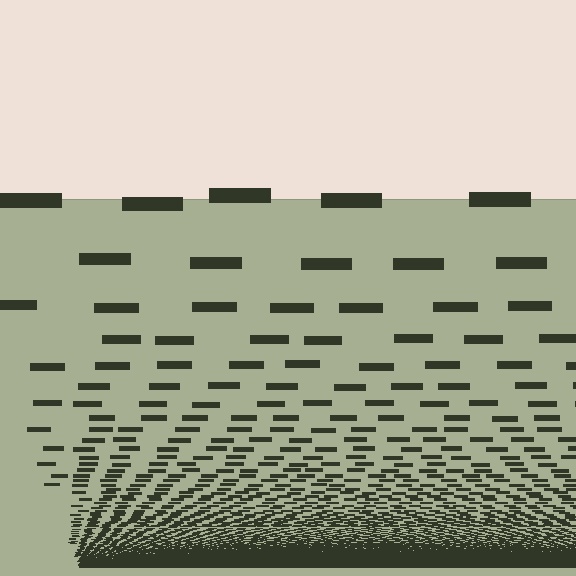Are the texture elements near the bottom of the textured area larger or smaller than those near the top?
Smaller. The gradient is inverted — elements near the bottom are smaller and denser.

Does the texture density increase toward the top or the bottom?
Density increases toward the bottom.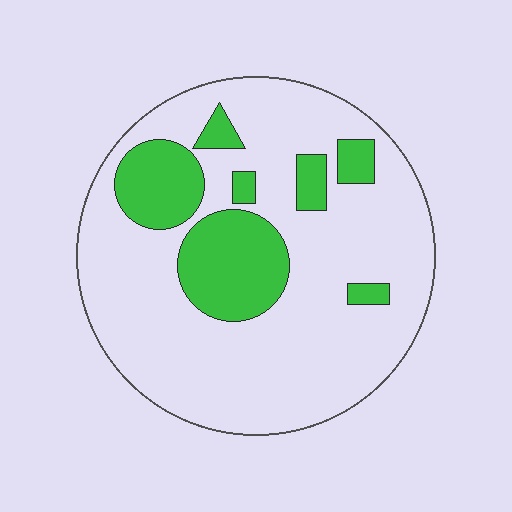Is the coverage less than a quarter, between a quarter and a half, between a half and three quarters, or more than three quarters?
Less than a quarter.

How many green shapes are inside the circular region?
7.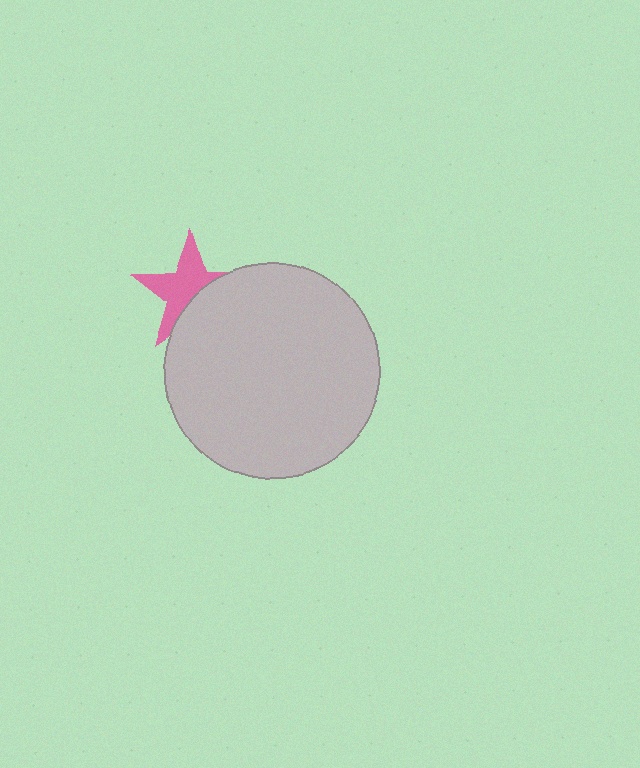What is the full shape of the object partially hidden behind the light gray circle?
The partially hidden object is a pink star.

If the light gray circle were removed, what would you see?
You would see the complete pink star.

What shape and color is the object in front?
The object in front is a light gray circle.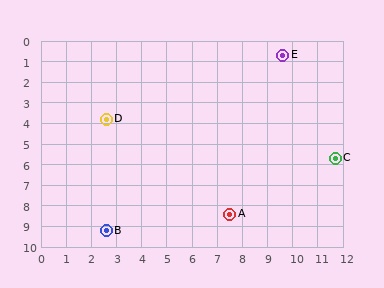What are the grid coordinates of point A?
Point A is at approximately (7.5, 8.4).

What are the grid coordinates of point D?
Point D is at approximately (2.6, 3.8).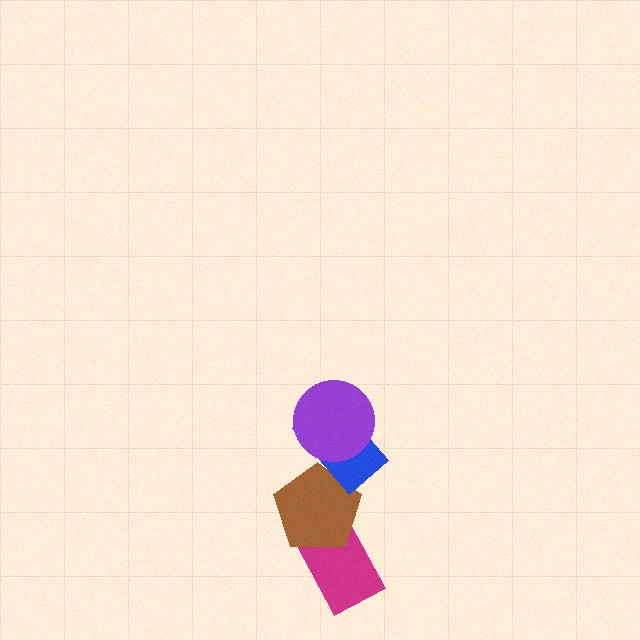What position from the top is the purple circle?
The purple circle is 1st from the top.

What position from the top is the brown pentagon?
The brown pentagon is 3rd from the top.